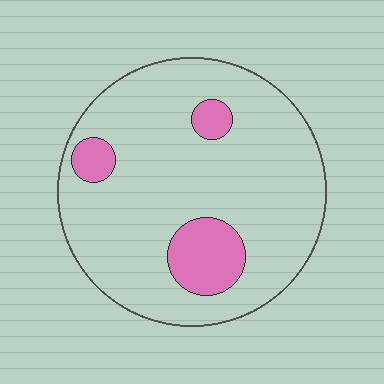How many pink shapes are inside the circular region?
3.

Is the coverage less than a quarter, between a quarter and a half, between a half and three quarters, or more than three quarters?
Less than a quarter.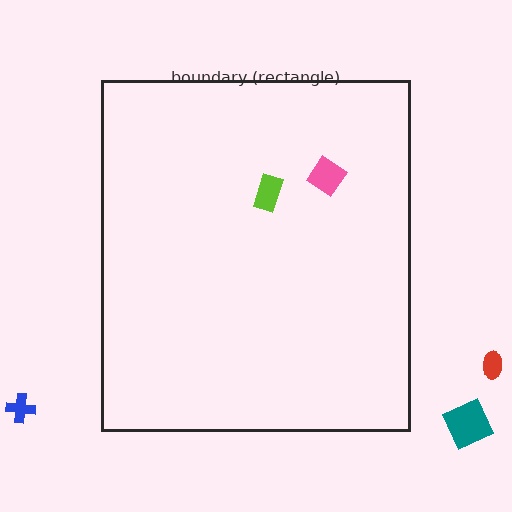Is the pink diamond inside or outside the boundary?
Inside.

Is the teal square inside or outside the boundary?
Outside.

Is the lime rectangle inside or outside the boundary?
Inside.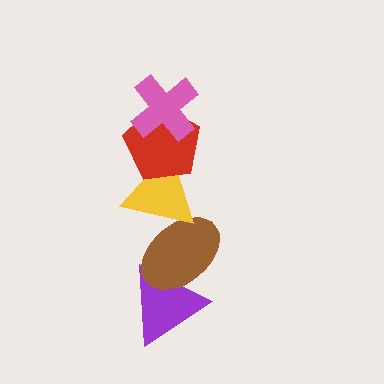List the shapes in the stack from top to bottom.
From top to bottom: the pink cross, the red pentagon, the yellow triangle, the brown ellipse, the purple triangle.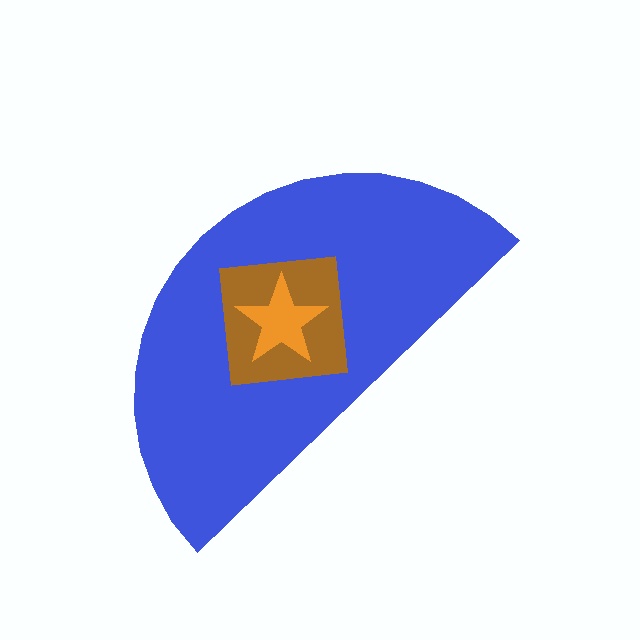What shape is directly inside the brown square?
The orange star.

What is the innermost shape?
The orange star.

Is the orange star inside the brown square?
Yes.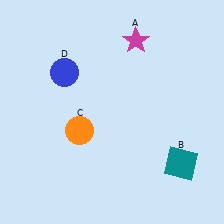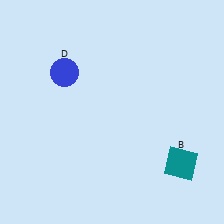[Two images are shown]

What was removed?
The magenta star (A), the orange circle (C) were removed in Image 2.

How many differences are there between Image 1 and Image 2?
There are 2 differences between the two images.